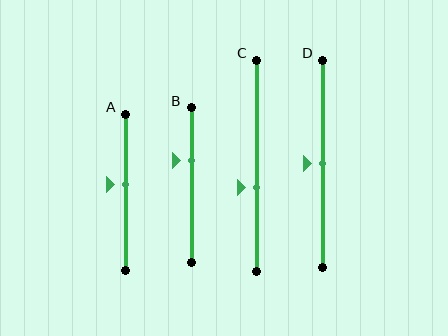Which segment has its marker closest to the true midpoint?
Segment D has its marker closest to the true midpoint.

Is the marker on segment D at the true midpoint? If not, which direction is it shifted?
Yes, the marker on segment D is at the true midpoint.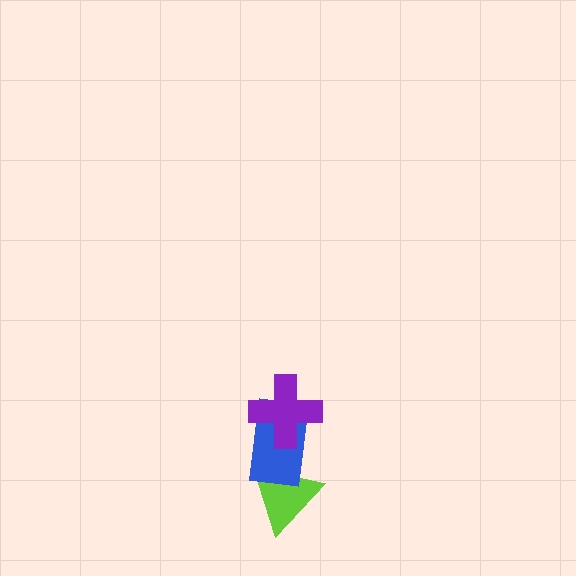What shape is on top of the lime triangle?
The blue rectangle is on top of the lime triangle.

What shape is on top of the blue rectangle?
The purple cross is on top of the blue rectangle.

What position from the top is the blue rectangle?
The blue rectangle is 2nd from the top.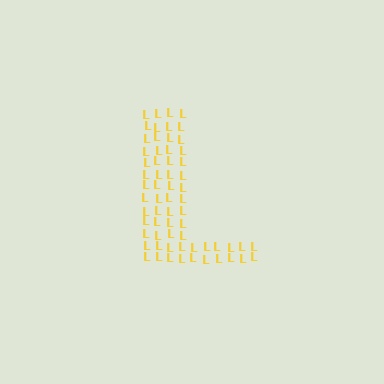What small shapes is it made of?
It is made of small letter L's.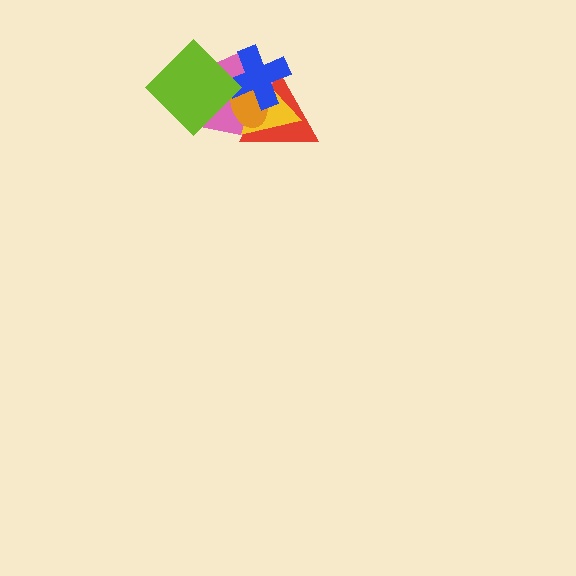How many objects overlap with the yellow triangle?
4 objects overlap with the yellow triangle.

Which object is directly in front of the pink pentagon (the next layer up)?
The red triangle is directly in front of the pink pentagon.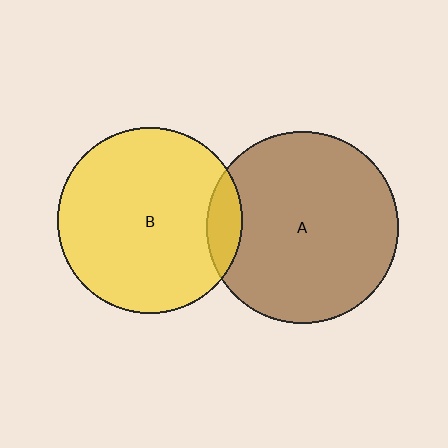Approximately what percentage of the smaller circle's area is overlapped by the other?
Approximately 10%.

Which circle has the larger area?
Circle A (brown).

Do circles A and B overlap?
Yes.